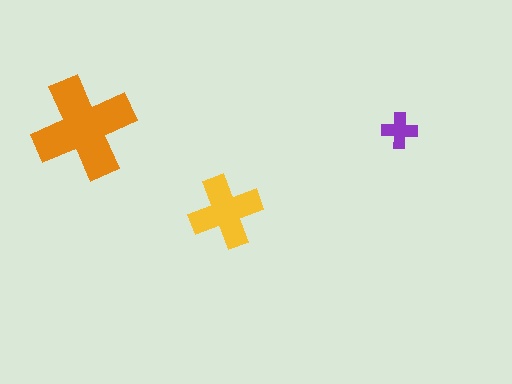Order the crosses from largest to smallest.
the orange one, the yellow one, the purple one.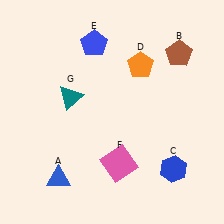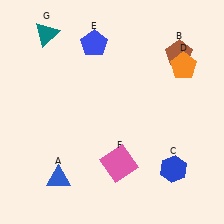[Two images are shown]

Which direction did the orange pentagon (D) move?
The orange pentagon (D) moved right.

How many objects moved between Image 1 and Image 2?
2 objects moved between the two images.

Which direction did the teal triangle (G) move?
The teal triangle (G) moved up.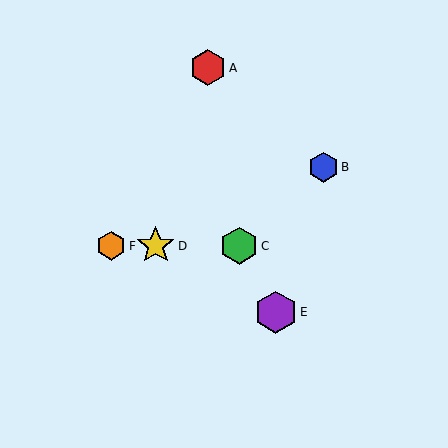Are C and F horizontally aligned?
Yes, both are at y≈246.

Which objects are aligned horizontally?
Objects C, D, F are aligned horizontally.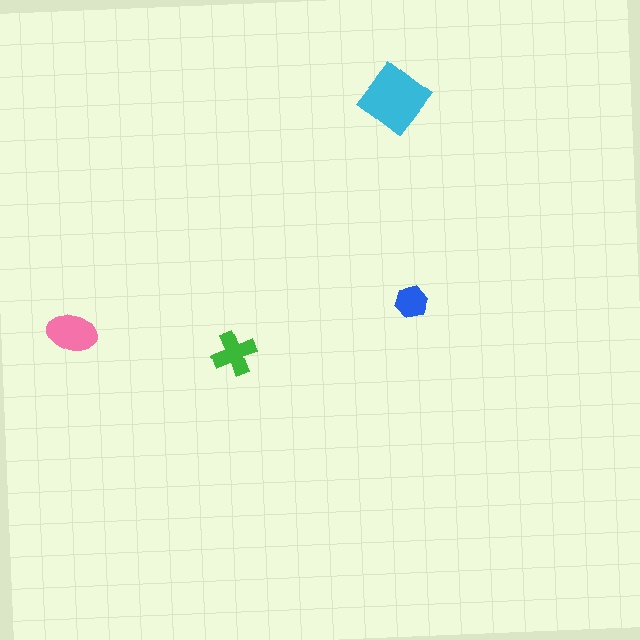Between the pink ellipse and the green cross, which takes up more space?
The pink ellipse.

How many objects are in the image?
There are 4 objects in the image.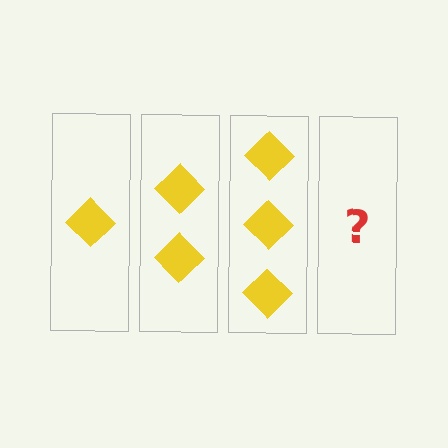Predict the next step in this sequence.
The next step is 4 diamonds.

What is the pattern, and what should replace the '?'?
The pattern is that each step adds one more diamond. The '?' should be 4 diamonds.